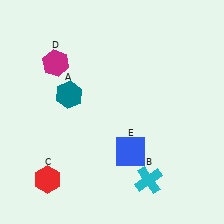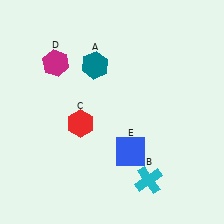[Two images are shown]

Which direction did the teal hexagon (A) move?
The teal hexagon (A) moved up.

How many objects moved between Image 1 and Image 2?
2 objects moved between the two images.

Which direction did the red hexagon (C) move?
The red hexagon (C) moved up.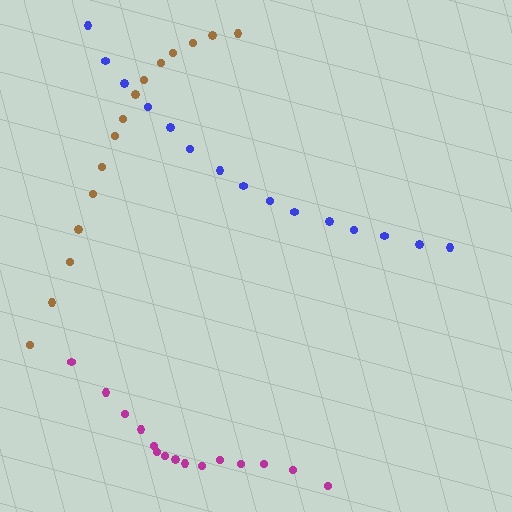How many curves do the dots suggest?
There are 3 distinct paths.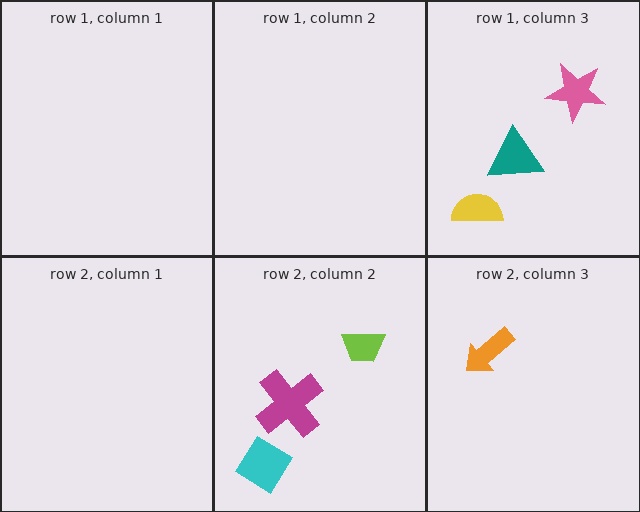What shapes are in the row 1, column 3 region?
The yellow semicircle, the pink star, the teal triangle.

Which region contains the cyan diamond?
The row 2, column 2 region.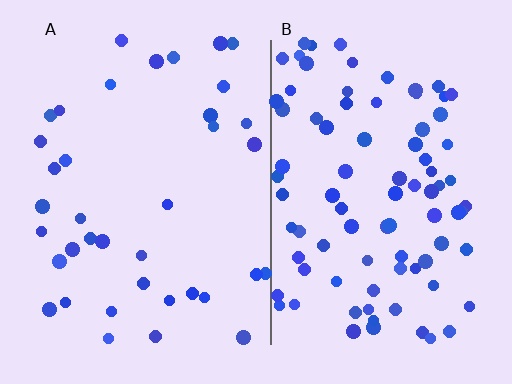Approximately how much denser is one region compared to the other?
Approximately 2.3× — region B over region A.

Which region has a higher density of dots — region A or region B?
B (the right).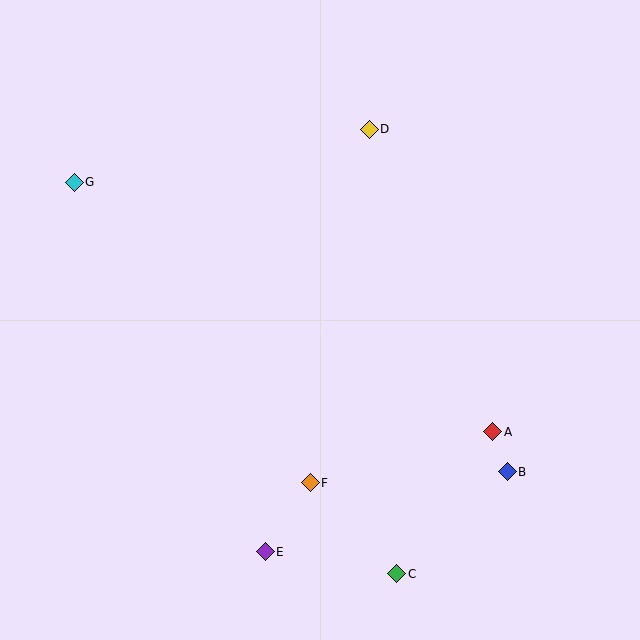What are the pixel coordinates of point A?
Point A is at (493, 432).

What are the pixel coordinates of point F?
Point F is at (310, 483).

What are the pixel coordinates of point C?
Point C is at (397, 574).